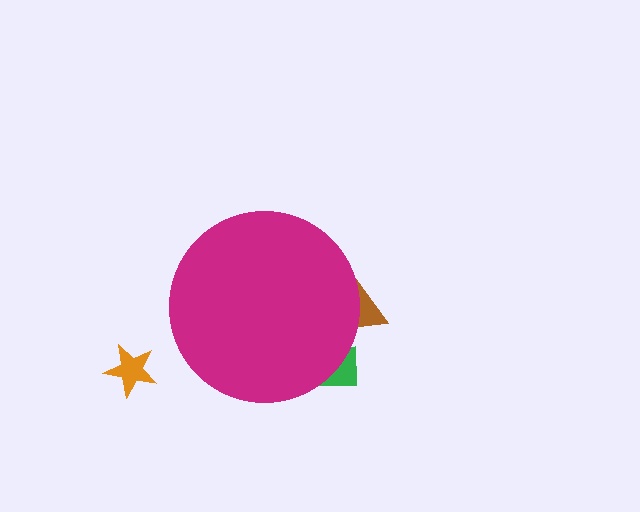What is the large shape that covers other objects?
A magenta circle.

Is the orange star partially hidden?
No, the orange star is fully visible.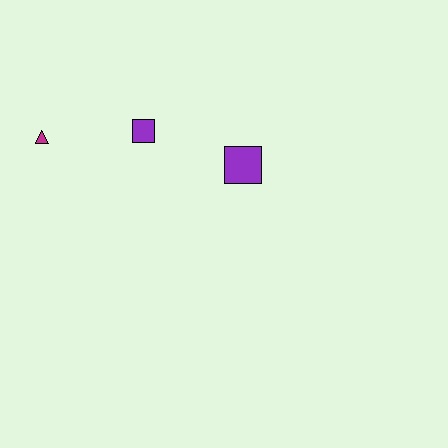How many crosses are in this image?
There are no crosses.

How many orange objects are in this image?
There are no orange objects.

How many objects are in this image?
There are 3 objects.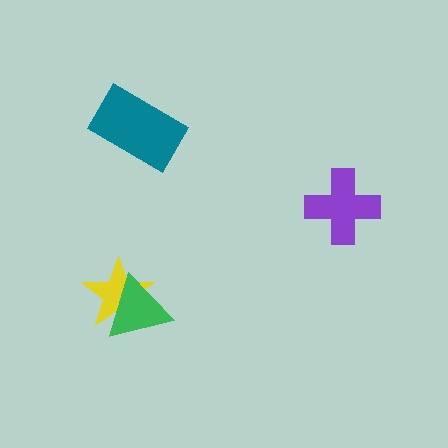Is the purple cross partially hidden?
No, no other shape covers it.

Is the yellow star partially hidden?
Yes, it is partially covered by another shape.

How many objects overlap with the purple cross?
0 objects overlap with the purple cross.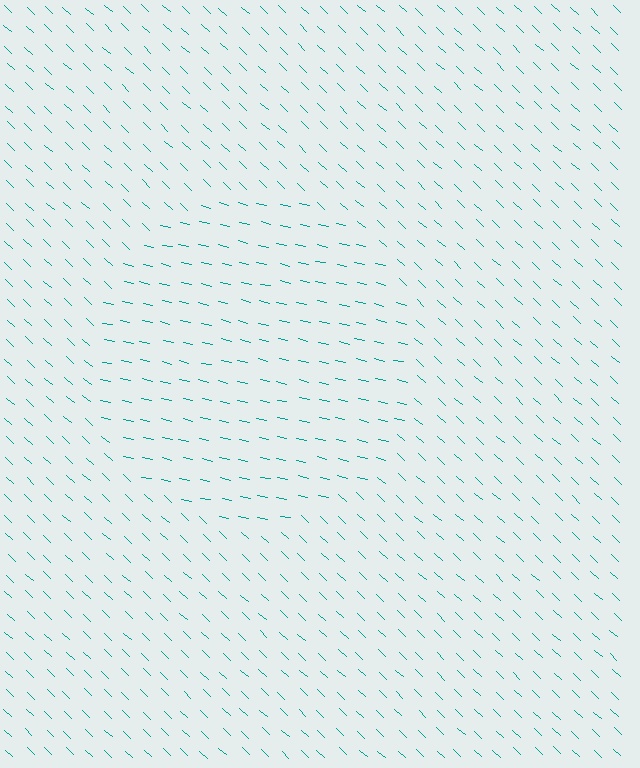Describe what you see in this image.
The image is filled with small teal line segments. A circle region in the image has lines oriented differently from the surrounding lines, creating a visible texture boundary.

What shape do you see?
I see a circle.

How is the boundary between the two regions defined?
The boundary is defined purely by a change in line orientation (approximately 31 degrees difference). All lines are the same color and thickness.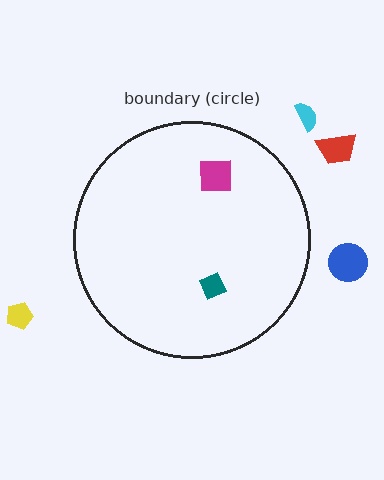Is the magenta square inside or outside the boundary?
Inside.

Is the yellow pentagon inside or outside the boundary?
Outside.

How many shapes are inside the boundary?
2 inside, 4 outside.